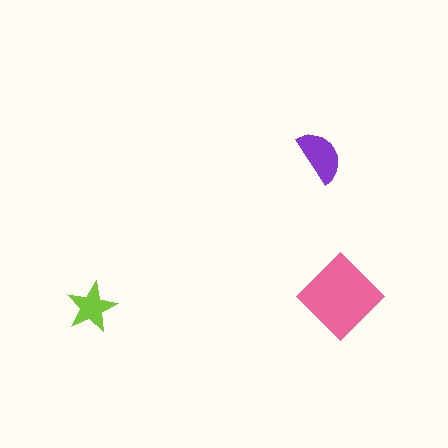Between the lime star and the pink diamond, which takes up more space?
The pink diamond.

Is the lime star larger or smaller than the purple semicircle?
Smaller.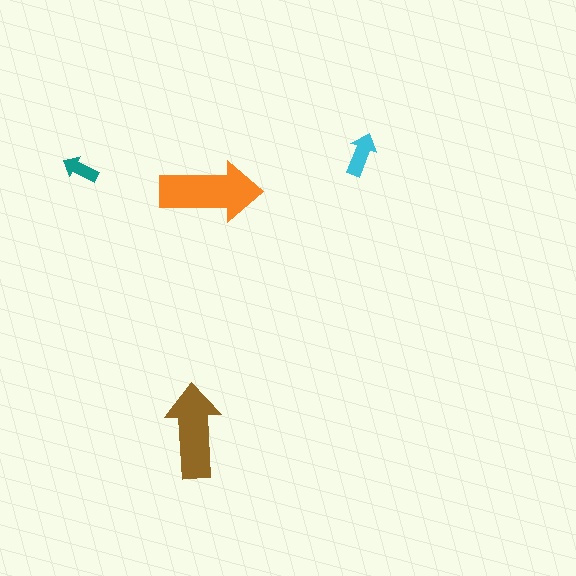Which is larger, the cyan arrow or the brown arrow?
The brown one.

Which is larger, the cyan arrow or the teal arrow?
The cyan one.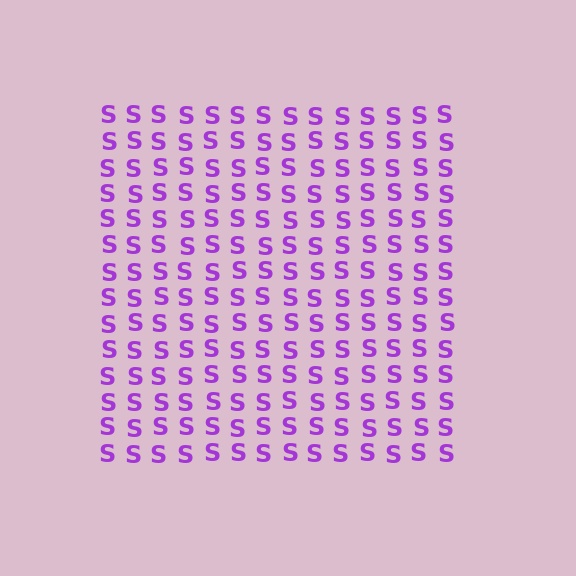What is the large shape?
The large shape is a square.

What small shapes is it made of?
It is made of small letter S's.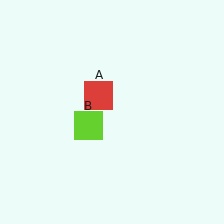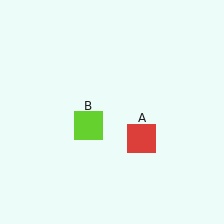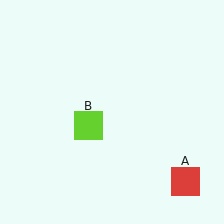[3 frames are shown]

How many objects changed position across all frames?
1 object changed position: red square (object A).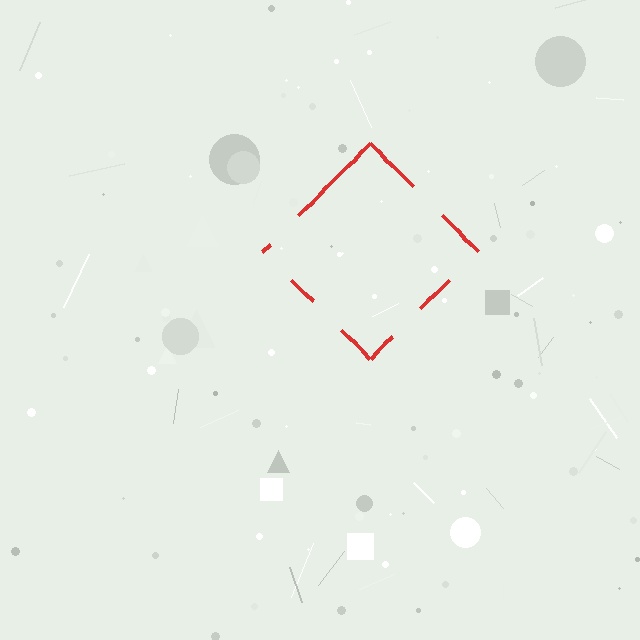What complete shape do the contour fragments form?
The contour fragments form a diamond.